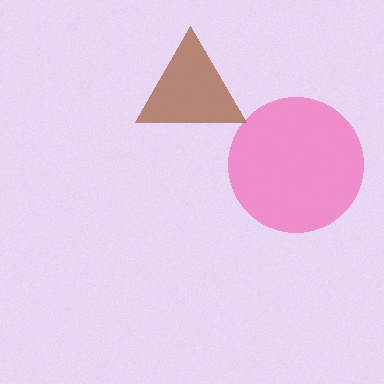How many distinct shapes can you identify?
There are 2 distinct shapes: a pink circle, a brown triangle.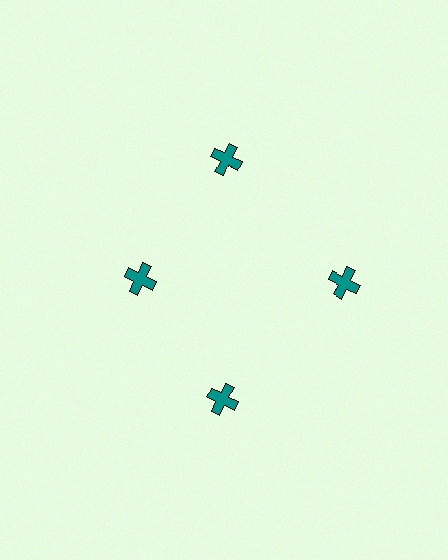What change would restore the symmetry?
The symmetry would be restored by moving it outward, back onto the ring so that all 4 crosses sit at equal angles and equal distance from the center.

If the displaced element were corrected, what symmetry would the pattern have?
It would have 4-fold rotational symmetry — the pattern would map onto itself every 90 degrees.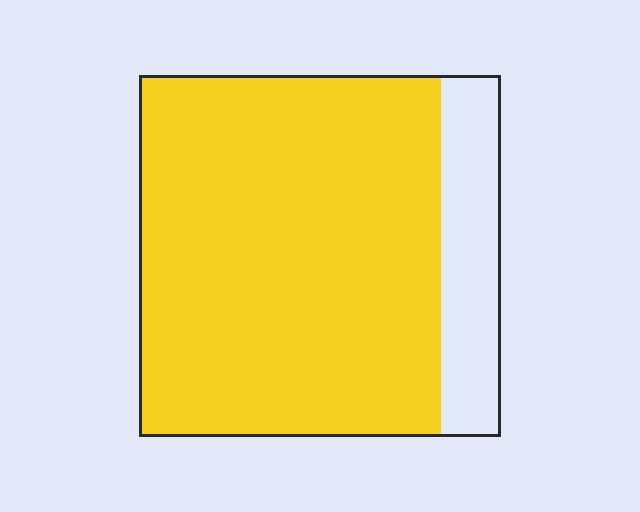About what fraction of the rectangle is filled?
About five sixths (5/6).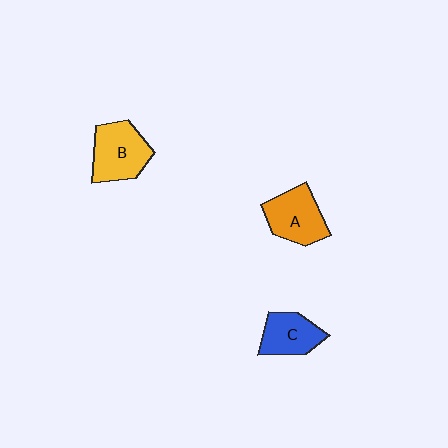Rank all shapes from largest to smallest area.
From largest to smallest: B (yellow), A (orange), C (blue).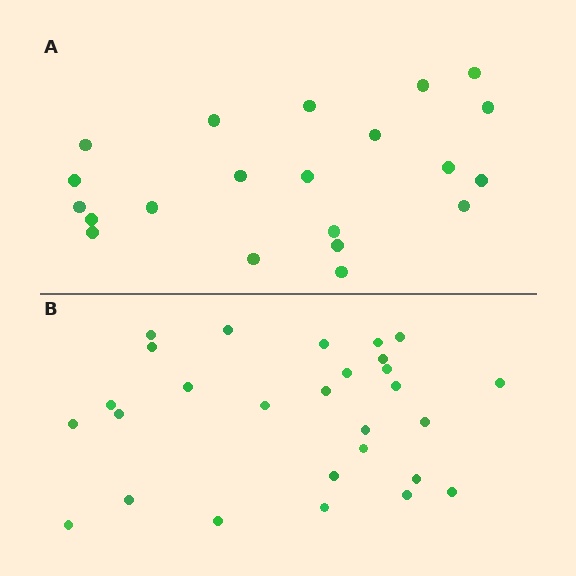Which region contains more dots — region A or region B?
Region B (the bottom region) has more dots.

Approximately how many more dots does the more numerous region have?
Region B has roughly 8 or so more dots than region A.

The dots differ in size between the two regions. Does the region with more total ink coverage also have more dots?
No. Region A has more total ink coverage because its dots are larger, but region B actually contains more individual dots. Total area can be misleading — the number of items is what matters here.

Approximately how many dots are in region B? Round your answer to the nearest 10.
About 30 dots. (The exact count is 28, which rounds to 30.)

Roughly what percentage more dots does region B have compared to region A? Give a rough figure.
About 35% more.